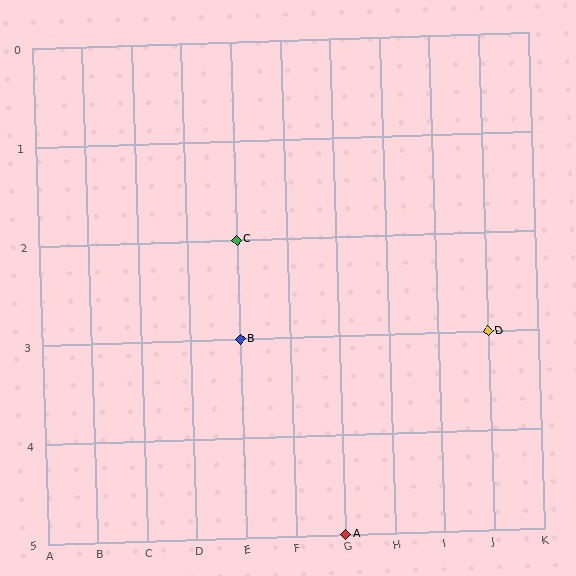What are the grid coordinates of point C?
Point C is at grid coordinates (E, 2).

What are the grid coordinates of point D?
Point D is at grid coordinates (J, 3).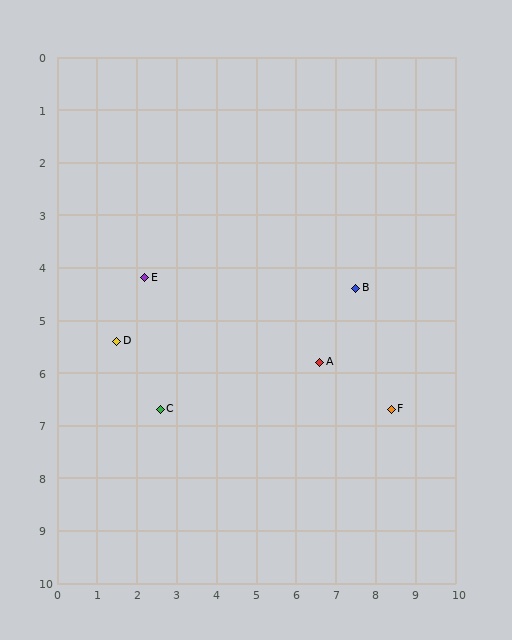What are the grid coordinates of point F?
Point F is at approximately (8.4, 6.7).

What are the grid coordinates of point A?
Point A is at approximately (6.6, 5.8).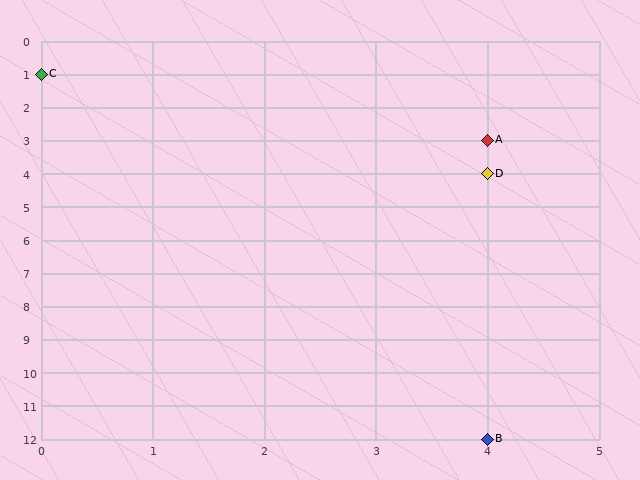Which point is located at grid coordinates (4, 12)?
Point B is at (4, 12).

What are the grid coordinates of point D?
Point D is at grid coordinates (4, 4).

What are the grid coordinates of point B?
Point B is at grid coordinates (4, 12).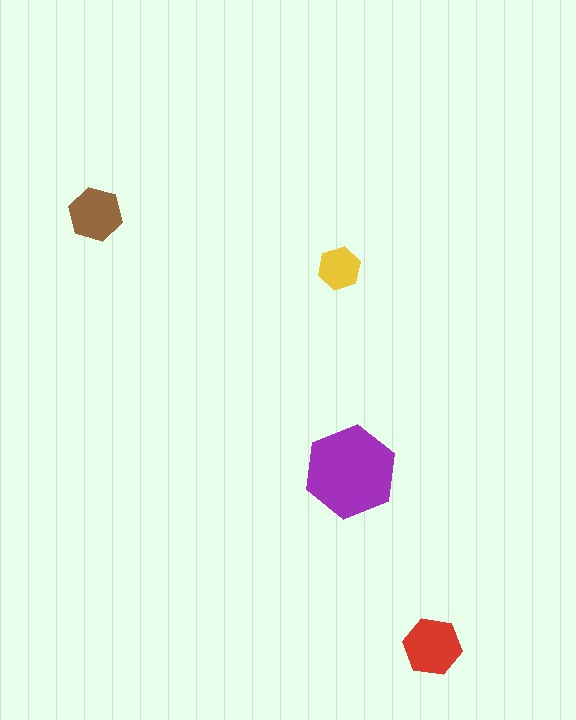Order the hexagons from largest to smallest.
the purple one, the red one, the brown one, the yellow one.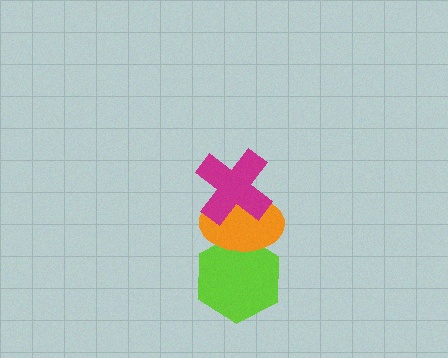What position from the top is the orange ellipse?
The orange ellipse is 2nd from the top.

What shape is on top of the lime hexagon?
The orange ellipse is on top of the lime hexagon.